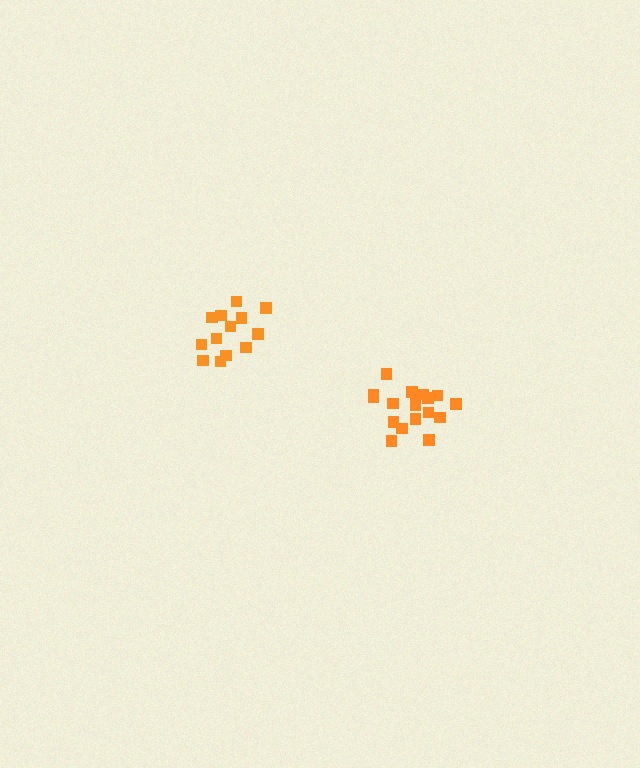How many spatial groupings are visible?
There are 2 spatial groupings.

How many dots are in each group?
Group 1: 18 dots, Group 2: 13 dots (31 total).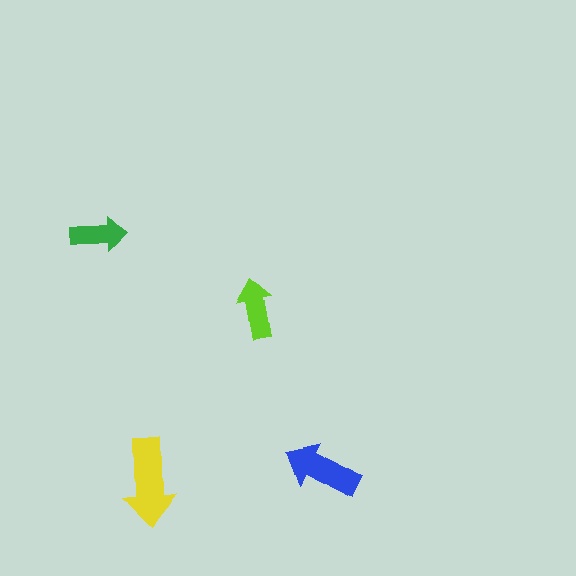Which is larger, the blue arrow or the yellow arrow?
The yellow one.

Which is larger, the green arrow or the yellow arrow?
The yellow one.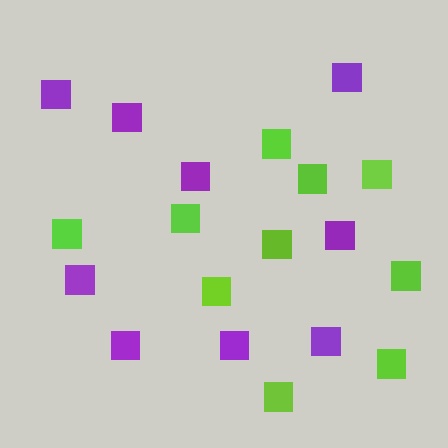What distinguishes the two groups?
There are 2 groups: one group of purple squares (9) and one group of lime squares (10).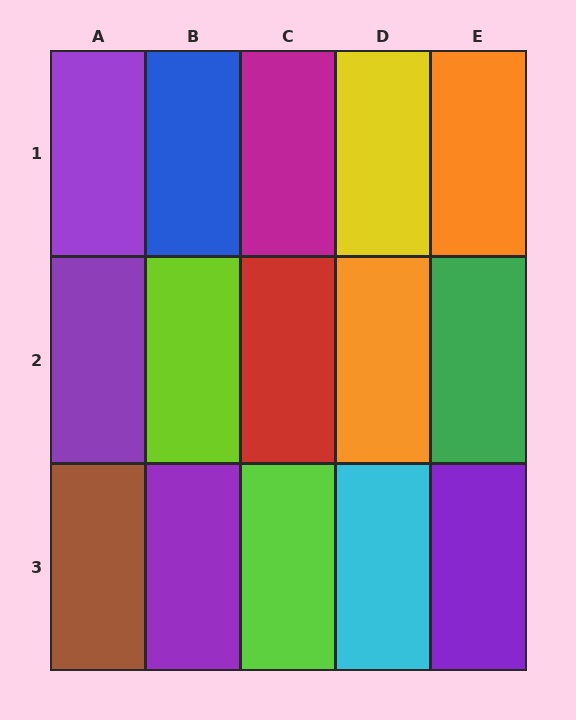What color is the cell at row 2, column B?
Lime.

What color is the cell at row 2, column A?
Purple.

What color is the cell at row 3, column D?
Cyan.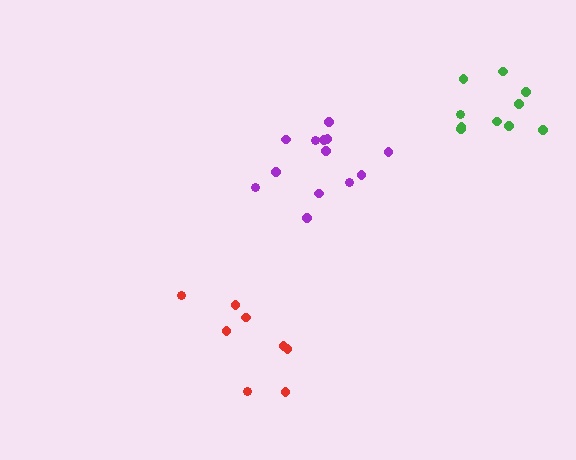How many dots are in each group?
Group 1: 13 dots, Group 2: 10 dots, Group 3: 8 dots (31 total).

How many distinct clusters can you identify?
There are 3 distinct clusters.